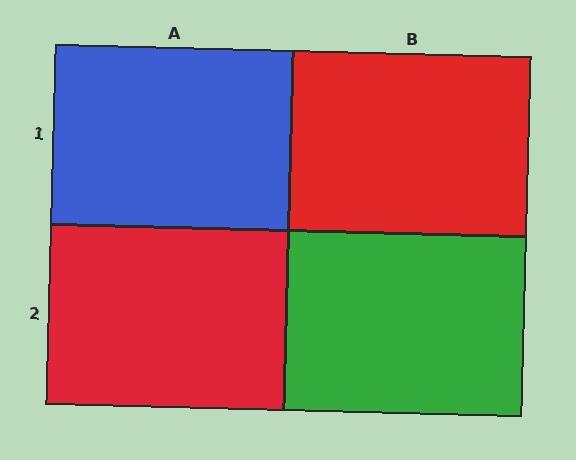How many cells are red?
2 cells are red.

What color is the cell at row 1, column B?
Red.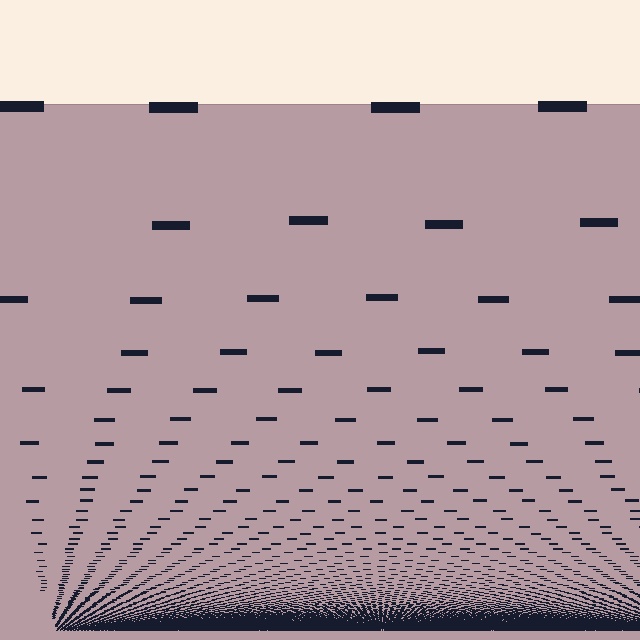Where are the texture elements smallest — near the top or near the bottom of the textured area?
Near the bottom.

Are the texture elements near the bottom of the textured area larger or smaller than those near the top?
Smaller. The gradient is inverted — elements near the bottom are smaller and denser.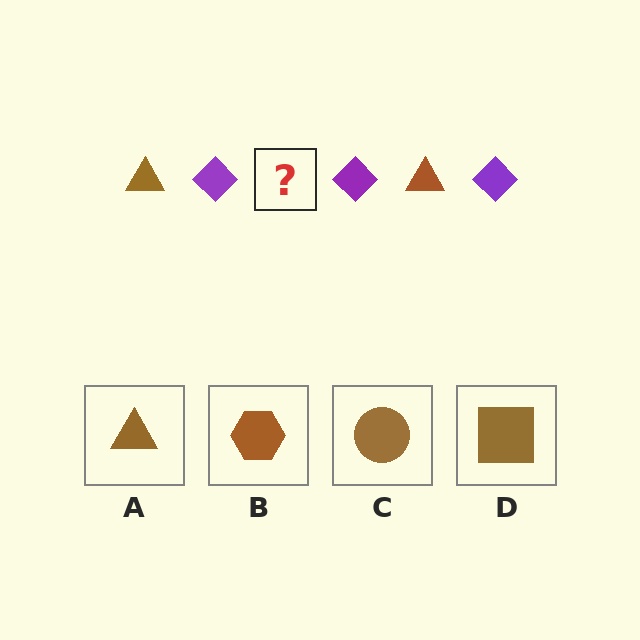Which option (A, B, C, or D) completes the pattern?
A.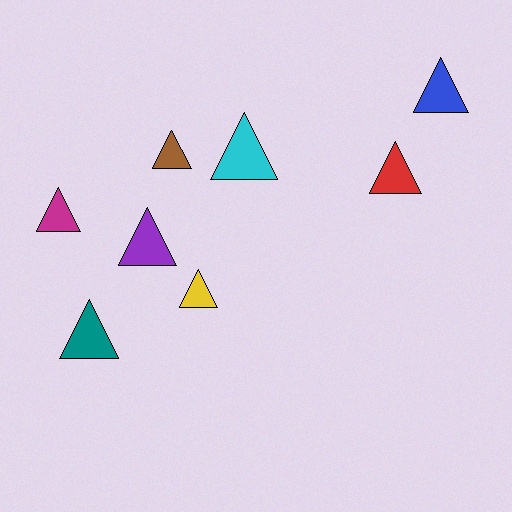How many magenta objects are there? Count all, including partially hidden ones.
There is 1 magenta object.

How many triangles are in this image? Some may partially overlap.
There are 8 triangles.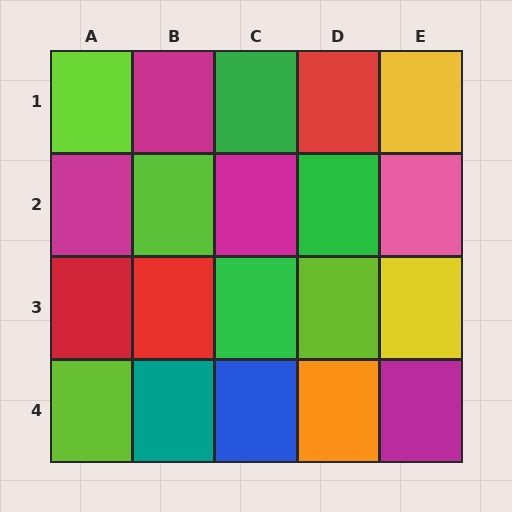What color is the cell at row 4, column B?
Teal.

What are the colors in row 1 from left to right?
Lime, magenta, green, red, yellow.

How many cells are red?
3 cells are red.